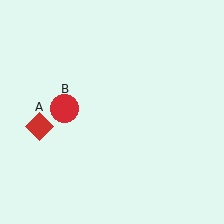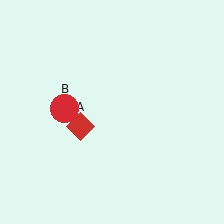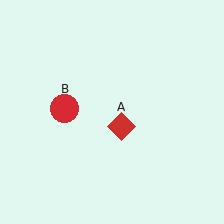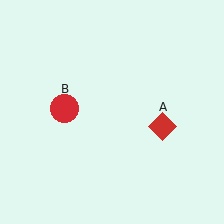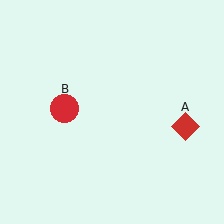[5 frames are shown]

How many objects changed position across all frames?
1 object changed position: red diamond (object A).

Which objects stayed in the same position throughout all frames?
Red circle (object B) remained stationary.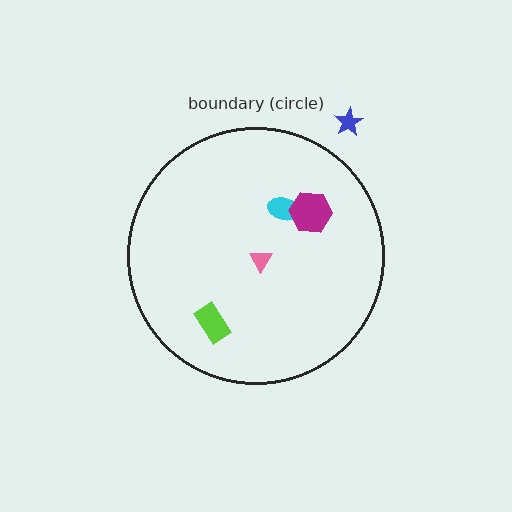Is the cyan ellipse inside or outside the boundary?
Inside.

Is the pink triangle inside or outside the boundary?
Inside.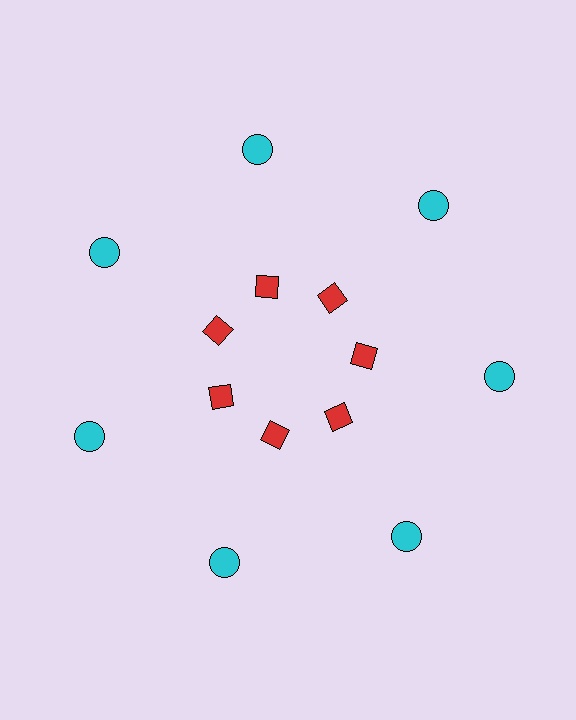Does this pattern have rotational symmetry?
Yes, this pattern has 7-fold rotational symmetry. It looks the same after rotating 51 degrees around the center.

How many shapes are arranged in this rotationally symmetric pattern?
There are 14 shapes, arranged in 7 groups of 2.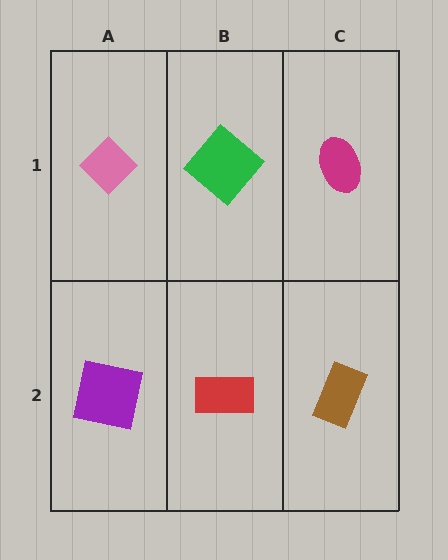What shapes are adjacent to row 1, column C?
A brown rectangle (row 2, column C), a green diamond (row 1, column B).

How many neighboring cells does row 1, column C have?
2.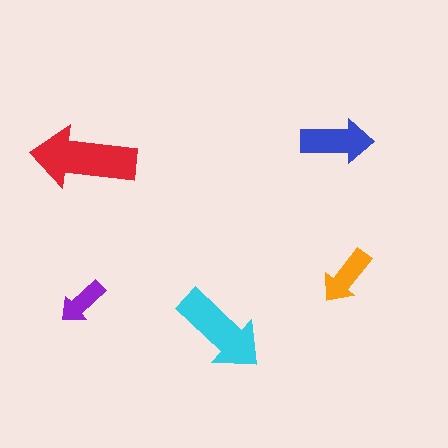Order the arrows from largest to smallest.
the red one, the cyan one, the blue one, the orange one, the purple one.